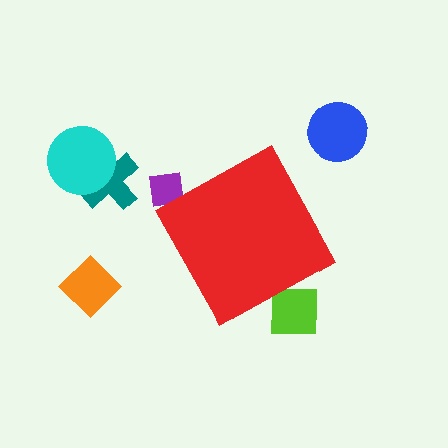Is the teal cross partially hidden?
No, the teal cross is fully visible.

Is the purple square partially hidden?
Yes, the purple square is partially hidden behind the red diamond.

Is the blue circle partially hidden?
No, the blue circle is fully visible.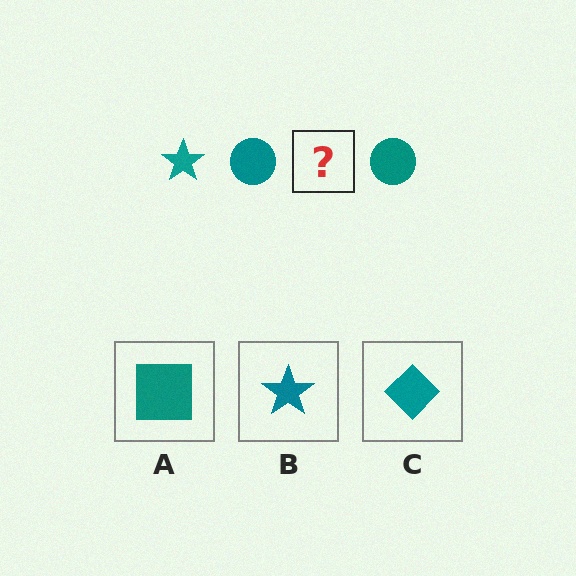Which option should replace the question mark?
Option B.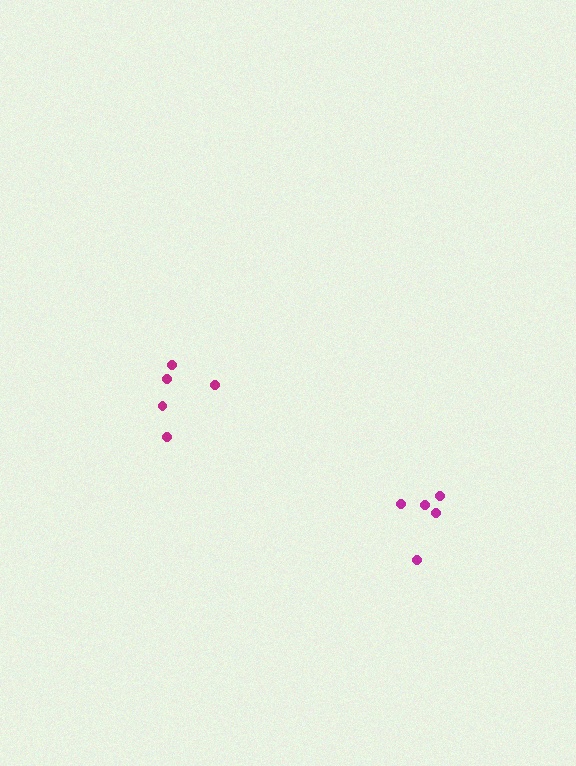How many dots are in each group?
Group 1: 5 dots, Group 2: 5 dots (10 total).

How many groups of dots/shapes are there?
There are 2 groups.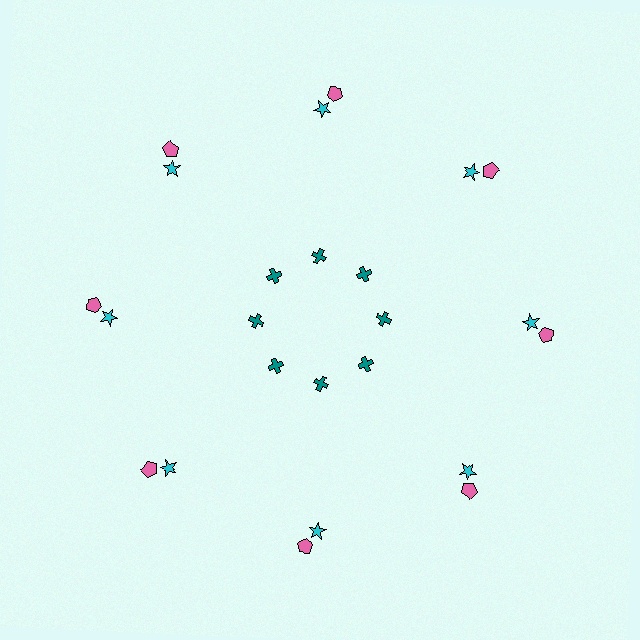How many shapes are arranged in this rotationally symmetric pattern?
There are 24 shapes, arranged in 8 groups of 3.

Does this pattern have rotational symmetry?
Yes, this pattern has 8-fold rotational symmetry. It looks the same after rotating 45 degrees around the center.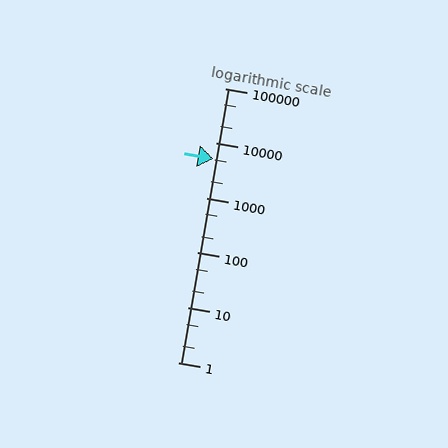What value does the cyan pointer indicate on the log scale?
The pointer indicates approximately 5100.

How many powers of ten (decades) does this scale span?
The scale spans 5 decades, from 1 to 100000.